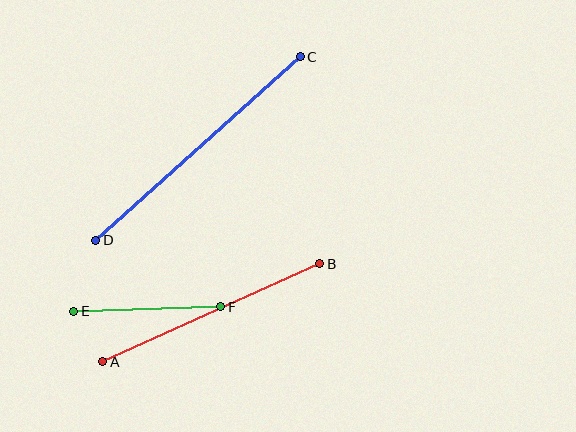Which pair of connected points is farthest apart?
Points C and D are farthest apart.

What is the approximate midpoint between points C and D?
The midpoint is at approximately (198, 148) pixels.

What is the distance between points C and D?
The distance is approximately 275 pixels.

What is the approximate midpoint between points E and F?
The midpoint is at approximately (147, 309) pixels.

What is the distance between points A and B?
The distance is approximately 238 pixels.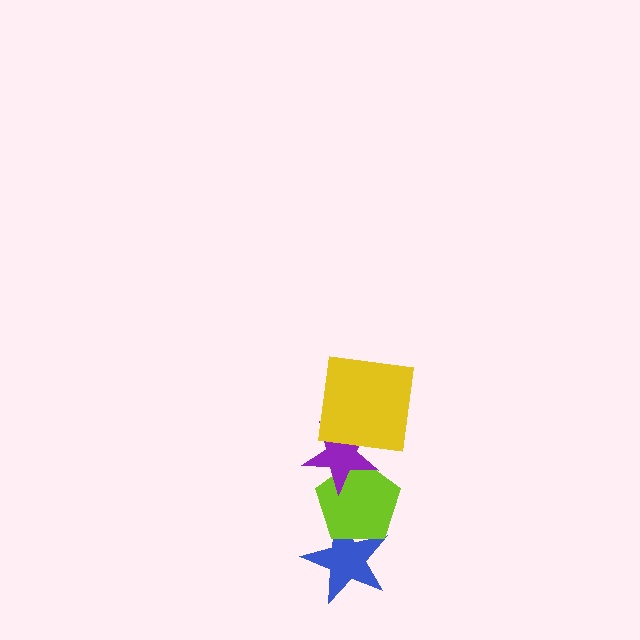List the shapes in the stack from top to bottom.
From top to bottom: the yellow square, the purple star, the lime pentagon, the blue star.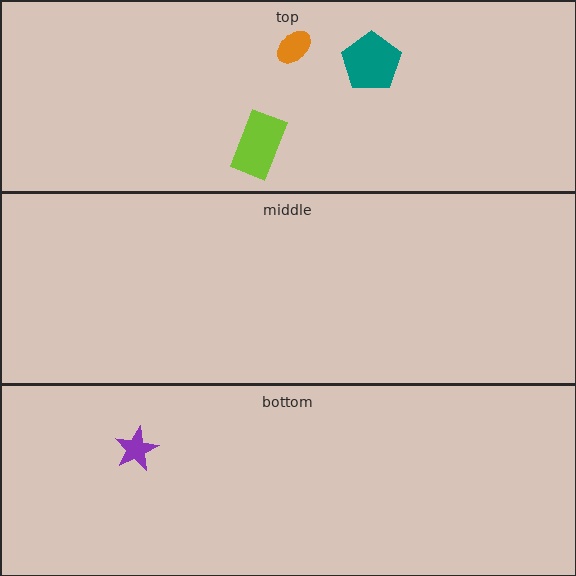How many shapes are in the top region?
3.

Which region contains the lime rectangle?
The top region.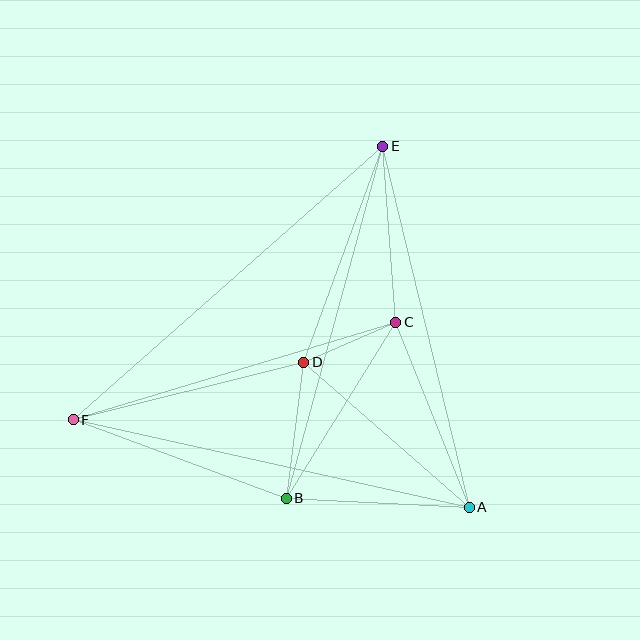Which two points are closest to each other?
Points C and D are closest to each other.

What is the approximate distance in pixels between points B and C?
The distance between B and C is approximately 207 pixels.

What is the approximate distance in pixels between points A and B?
The distance between A and B is approximately 183 pixels.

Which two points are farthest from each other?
Points E and F are farthest from each other.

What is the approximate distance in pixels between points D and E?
The distance between D and E is approximately 230 pixels.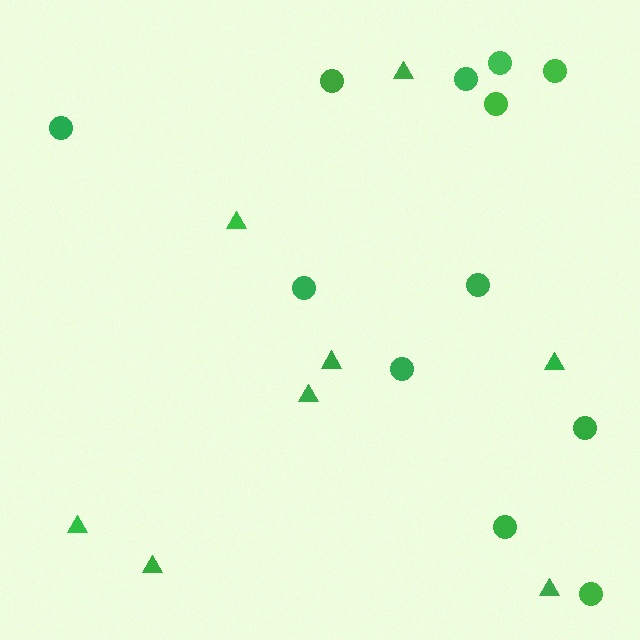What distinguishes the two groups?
There are 2 groups: one group of triangles (8) and one group of circles (12).